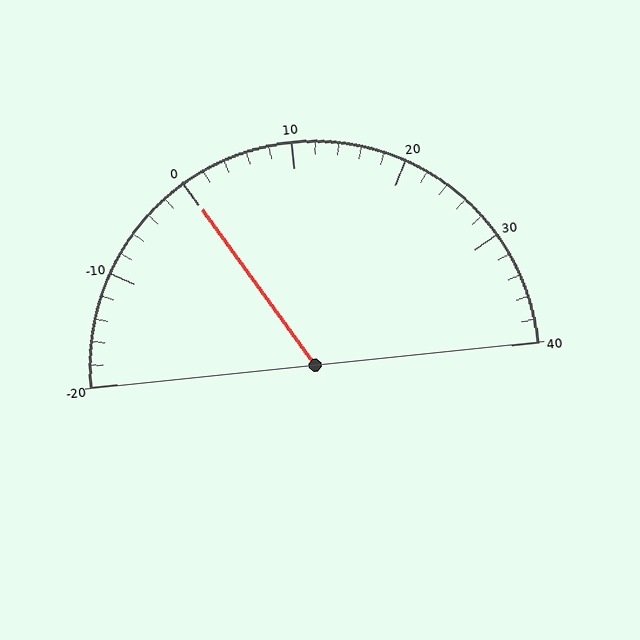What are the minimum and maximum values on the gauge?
The gauge ranges from -20 to 40.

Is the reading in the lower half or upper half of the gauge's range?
The reading is in the lower half of the range (-20 to 40).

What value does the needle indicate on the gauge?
The needle indicates approximately 0.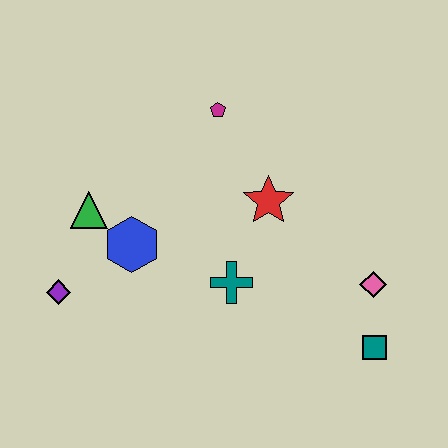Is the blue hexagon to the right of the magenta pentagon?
No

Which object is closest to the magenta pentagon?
The red star is closest to the magenta pentagon.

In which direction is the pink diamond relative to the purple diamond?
The pink diamond is to the right of the purple diamond.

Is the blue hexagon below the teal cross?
No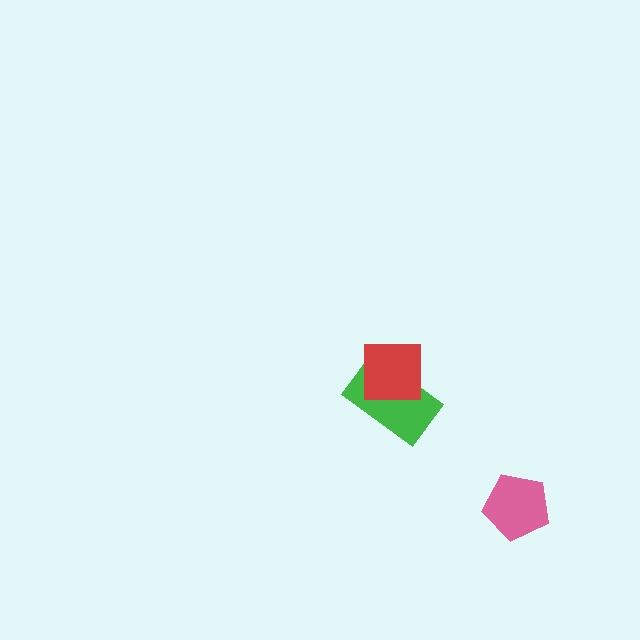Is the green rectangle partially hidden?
Yes, it is partially covered by another shape.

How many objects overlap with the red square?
1 object overlaps with the red square.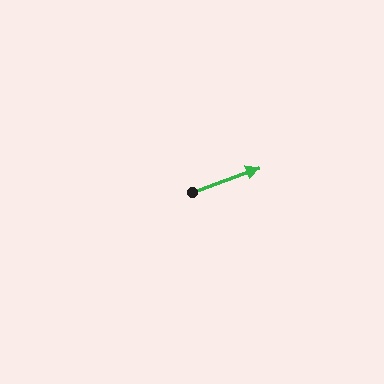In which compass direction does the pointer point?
East.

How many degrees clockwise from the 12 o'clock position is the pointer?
Approximately 70 degrees.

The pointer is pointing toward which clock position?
Roughly 2 o'clock.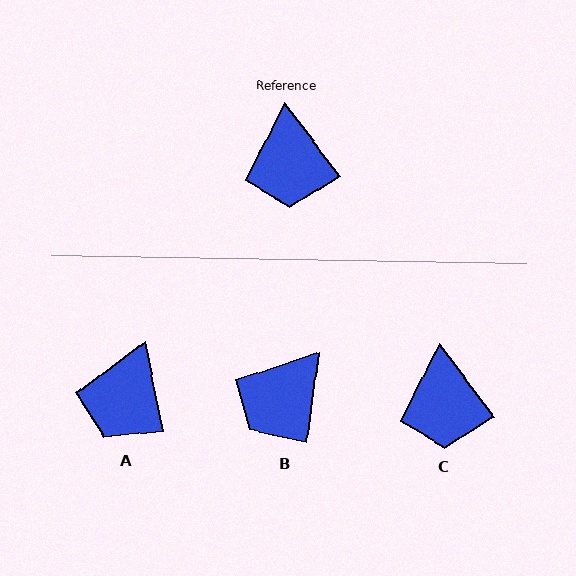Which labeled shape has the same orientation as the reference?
C.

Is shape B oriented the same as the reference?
No, it is off by about 45 degrees.